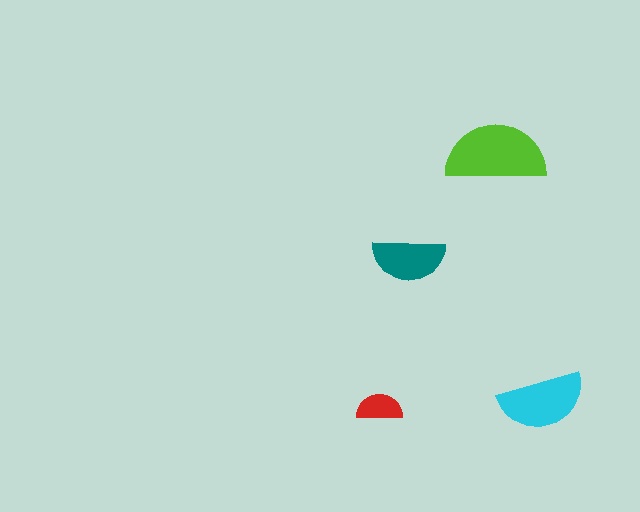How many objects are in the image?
There are 4 objects in the image.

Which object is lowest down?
The red semicircle is bottommost.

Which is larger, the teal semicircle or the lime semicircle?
The lime one.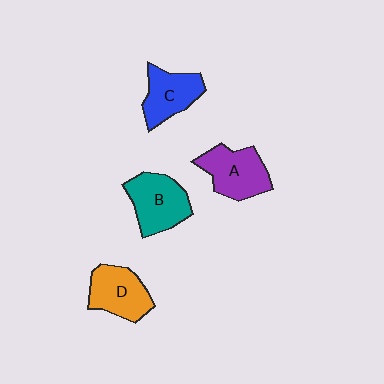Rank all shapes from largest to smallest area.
From largest to smallest: B (teal), A (purple), D (orange), C (blue).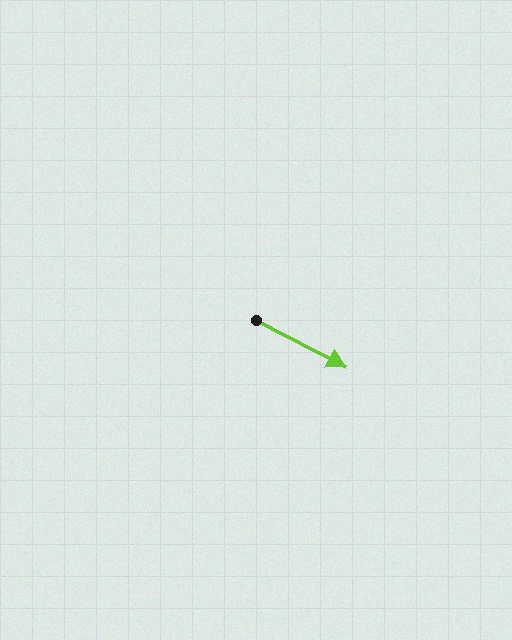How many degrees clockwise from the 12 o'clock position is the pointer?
Approximately 118 degrees.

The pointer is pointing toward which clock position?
Roughly 4 o'clock.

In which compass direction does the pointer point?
Southeast.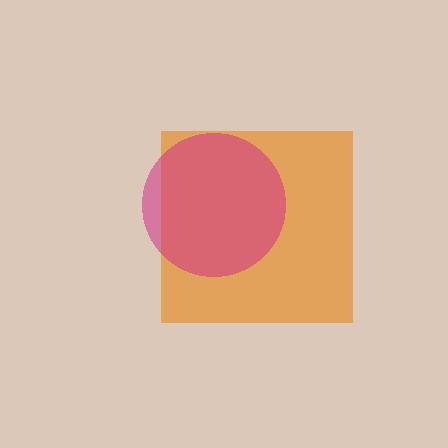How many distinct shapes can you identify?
There are 2 distinct shapes: an orange square, a magenta circle.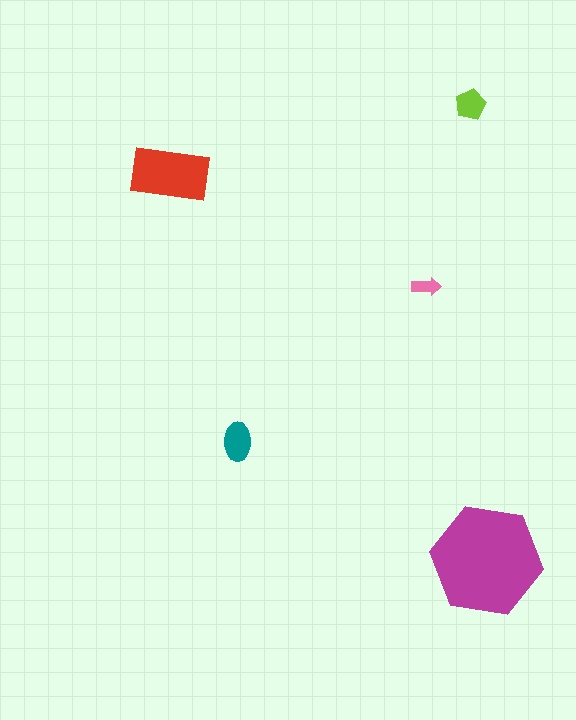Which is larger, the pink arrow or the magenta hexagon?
The magenta hexagon.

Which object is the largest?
The magenta hexagon.